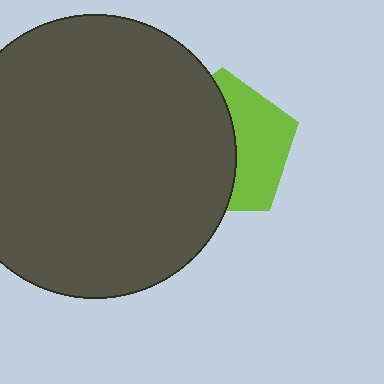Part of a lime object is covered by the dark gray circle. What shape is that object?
It is a pentagon.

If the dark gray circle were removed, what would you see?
You would see the complete lime pentagon.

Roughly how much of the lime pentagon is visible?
A small part of it is visible (roughly 43%).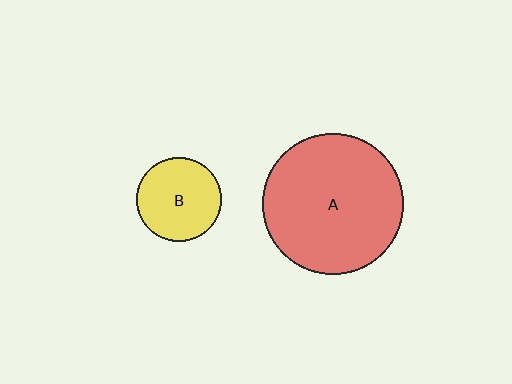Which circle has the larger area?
Circle A (red).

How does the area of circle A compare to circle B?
Approximately 2.8 times.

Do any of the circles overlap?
No, none of the circles overlap.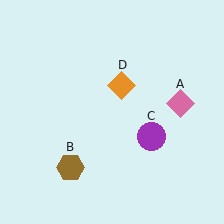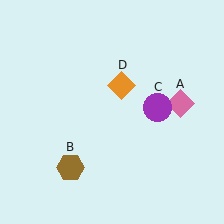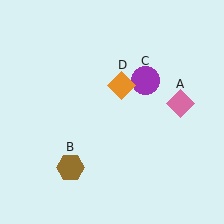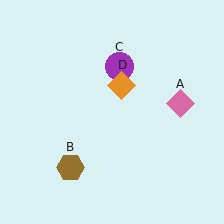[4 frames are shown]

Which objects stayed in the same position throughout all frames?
Pink diamond (object A) and brown hexagon (object B) and orange diamond (object D) remained stationary.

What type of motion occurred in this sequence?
The purple circle (object C) rotated counterclockwise around the center of the scene.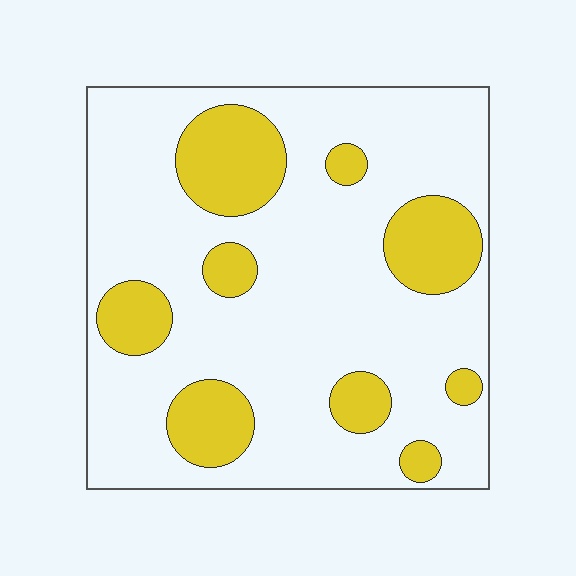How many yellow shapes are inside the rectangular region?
9.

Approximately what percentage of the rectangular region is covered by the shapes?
Approximately 25%.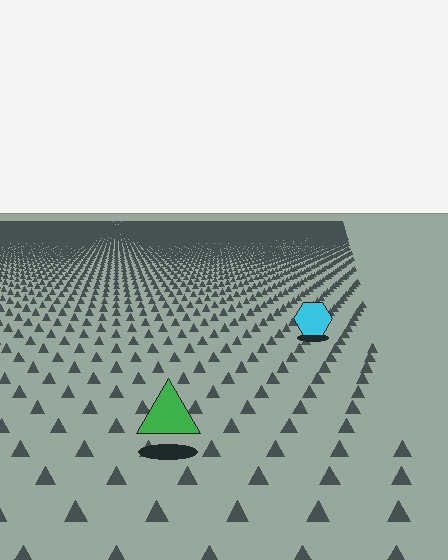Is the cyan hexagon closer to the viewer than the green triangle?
No. The green triangle is closer — you can tell from the texture gradient: the ground texture is coarser near it.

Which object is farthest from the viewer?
The cyan hexagon is farthest from the viewer. It appears smaller and the ground texture around it is denser.